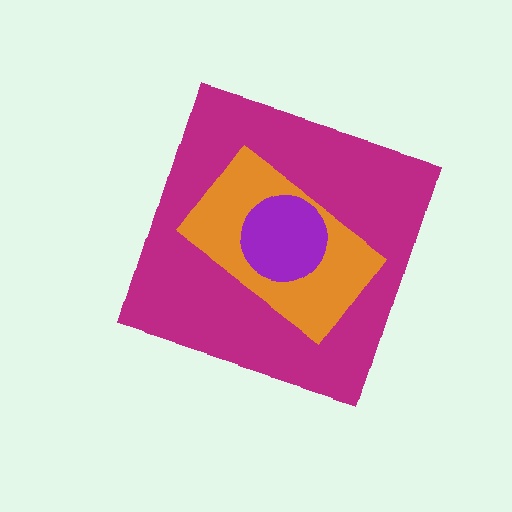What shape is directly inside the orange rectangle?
The purple circle.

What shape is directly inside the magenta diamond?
The orange rectangle.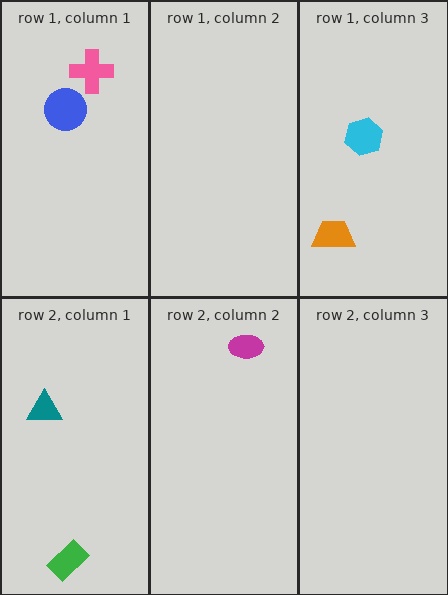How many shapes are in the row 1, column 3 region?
2.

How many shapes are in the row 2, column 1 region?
2.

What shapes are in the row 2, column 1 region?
The green rectangle, the teal triangle.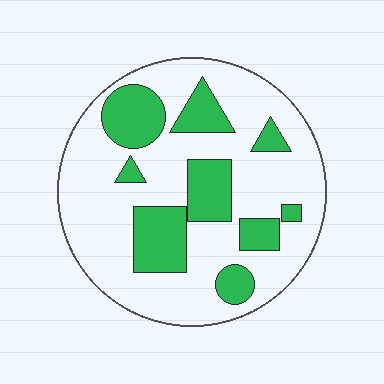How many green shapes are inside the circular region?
9.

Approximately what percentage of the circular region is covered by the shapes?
Approximately 30%.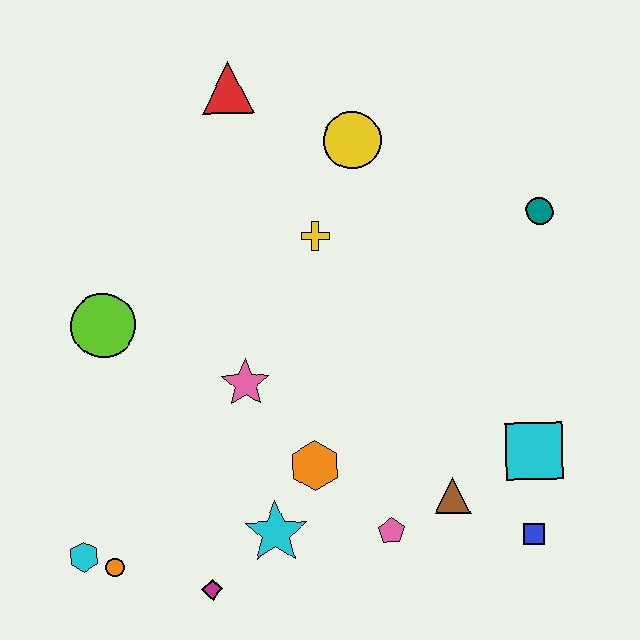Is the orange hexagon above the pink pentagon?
Yes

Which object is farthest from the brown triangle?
The red triangle is farthest from the brown triangle.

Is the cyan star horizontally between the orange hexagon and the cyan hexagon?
Yes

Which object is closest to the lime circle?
The pink star is closest to the lime circle.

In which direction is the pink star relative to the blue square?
The pink star is to the left of the blue square.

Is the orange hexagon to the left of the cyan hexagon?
No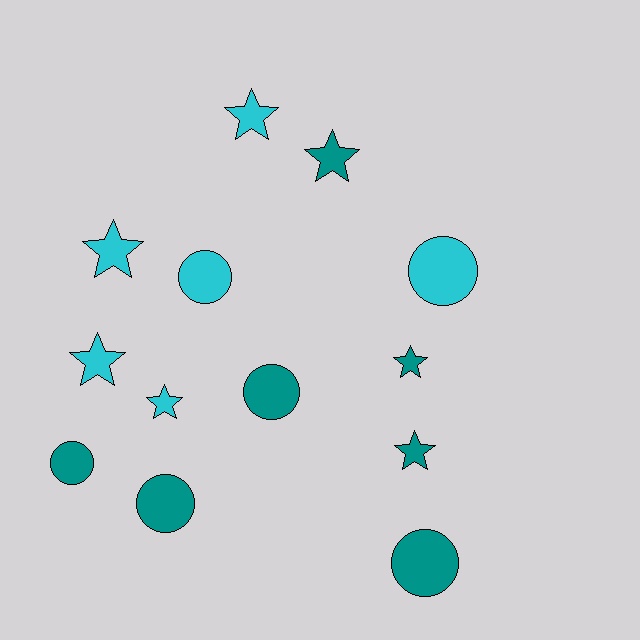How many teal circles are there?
There are 4 teal circles.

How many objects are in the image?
There are 13 objects.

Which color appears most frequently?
Teal, with 7 objects.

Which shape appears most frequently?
Star, with 7 objects.